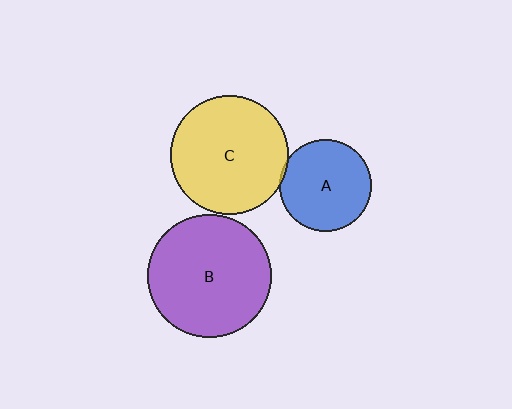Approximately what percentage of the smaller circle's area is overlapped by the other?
Approximately 5%.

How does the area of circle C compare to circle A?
Approximately 1.7 times.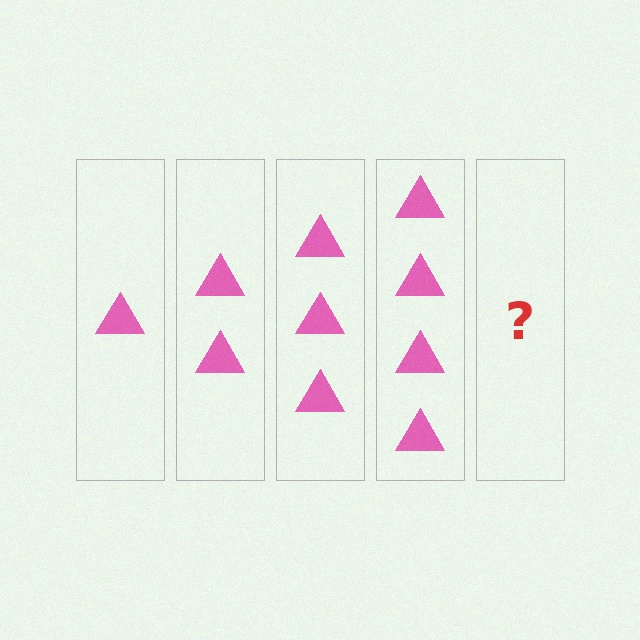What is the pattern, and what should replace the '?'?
The pattern is that each step adds one more triangle. The '?' should be 5 triangles.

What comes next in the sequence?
The next element should be 5 triangles.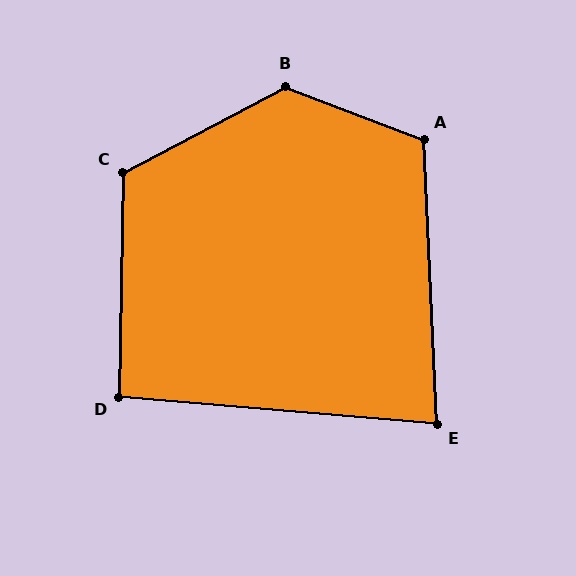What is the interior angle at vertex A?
Approximately 113 degrees (obtuse).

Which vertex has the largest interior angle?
B, at approximately 131 degrees.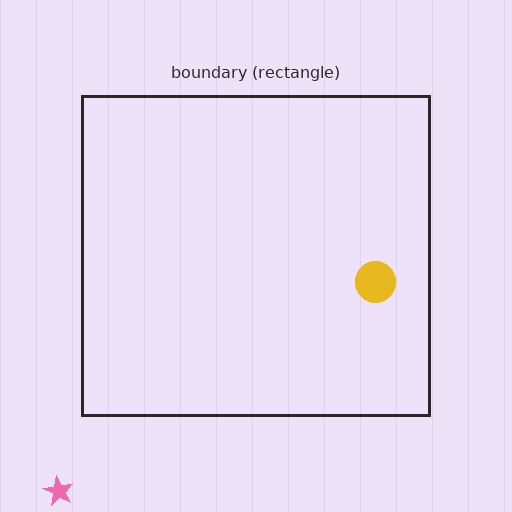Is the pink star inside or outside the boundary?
Outside.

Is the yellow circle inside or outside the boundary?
Inside.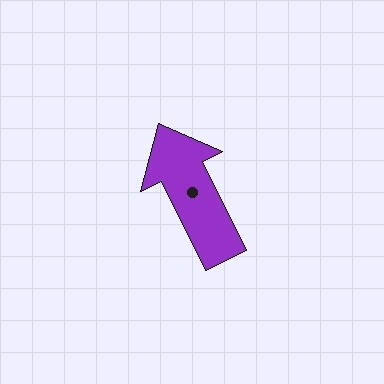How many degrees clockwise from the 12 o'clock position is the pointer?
Approximately 334 degrees.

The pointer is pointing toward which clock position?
Roughly 11 o'clock.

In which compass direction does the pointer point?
Northwest.